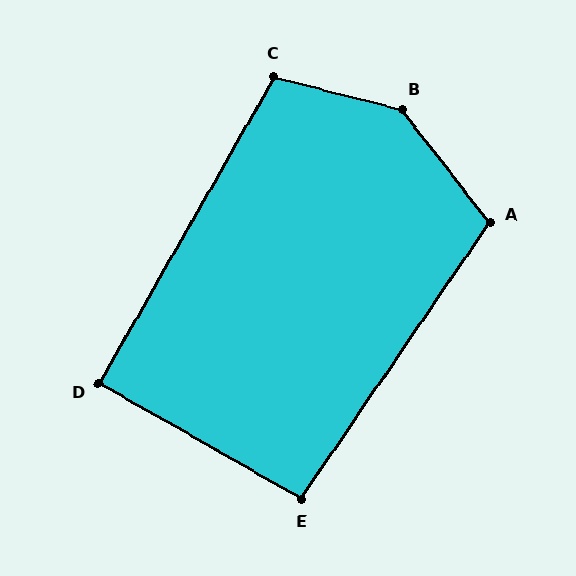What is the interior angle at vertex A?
Approximately 108 degrees (obtuse).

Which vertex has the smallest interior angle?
D, at approximately 90 degrees.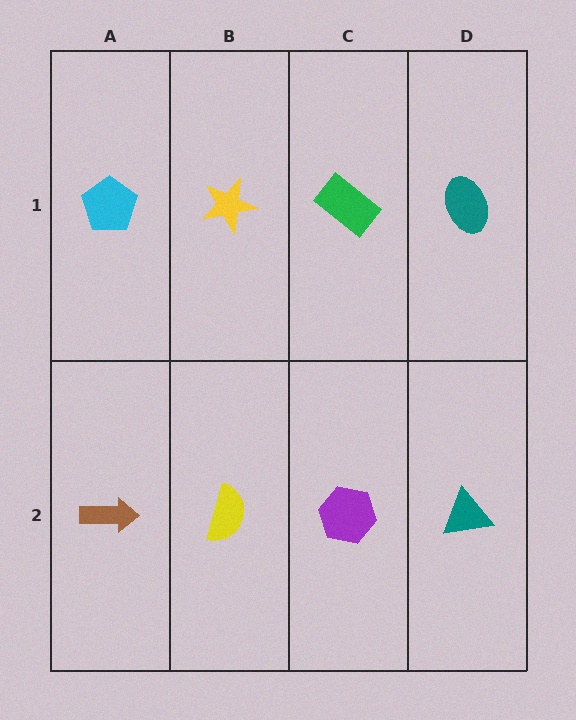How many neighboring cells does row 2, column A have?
2.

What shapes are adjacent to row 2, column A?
A cyan pentagon (row 1, column A), a yellow semicircle (row 2, column B).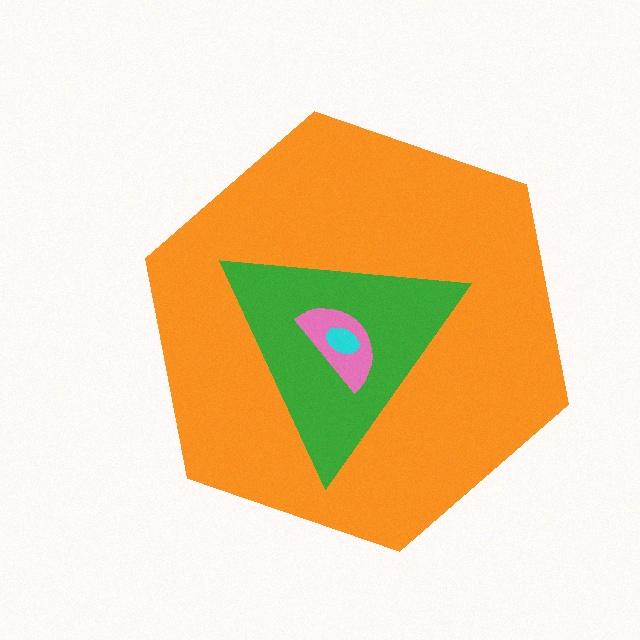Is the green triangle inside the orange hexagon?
Yes.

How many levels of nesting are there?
4.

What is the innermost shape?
The cyan ellipse.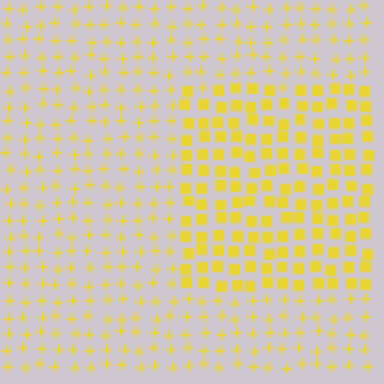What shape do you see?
I see a rectangle.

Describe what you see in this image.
The image is filled with small yellow elements arranged in a uniform grid. A rectangle-shaped region contains squares, while the surrounding area contains plus signs. The boundary is defined purely by the change in element shape.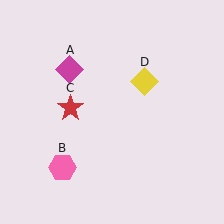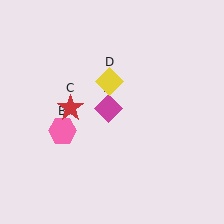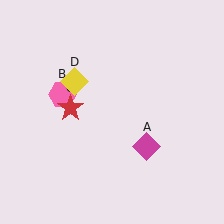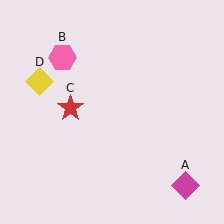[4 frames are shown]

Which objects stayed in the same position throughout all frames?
Red star (object C) remained stationary.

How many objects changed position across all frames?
3 objects changed position: magenta diamond (object A), pink hexagon (object B), yellow diamond (object D).